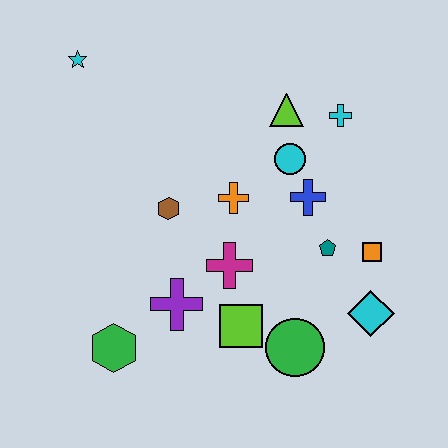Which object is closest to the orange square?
The teal pentagon is closest to the orange square.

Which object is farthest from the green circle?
The cyan star is farthest from the green circle.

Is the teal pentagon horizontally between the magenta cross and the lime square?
No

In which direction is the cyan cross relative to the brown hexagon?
The cyan cross is to the right of the brown hexagon.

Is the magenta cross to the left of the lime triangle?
Yes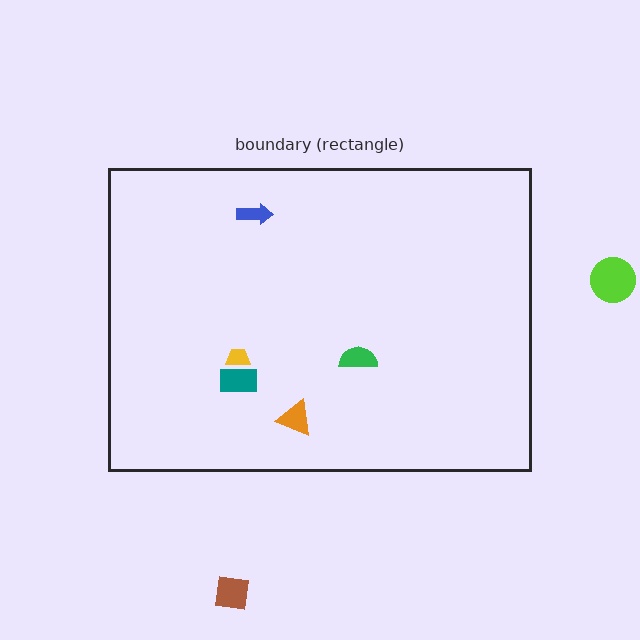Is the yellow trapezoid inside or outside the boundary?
Inside.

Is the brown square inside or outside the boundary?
Outside.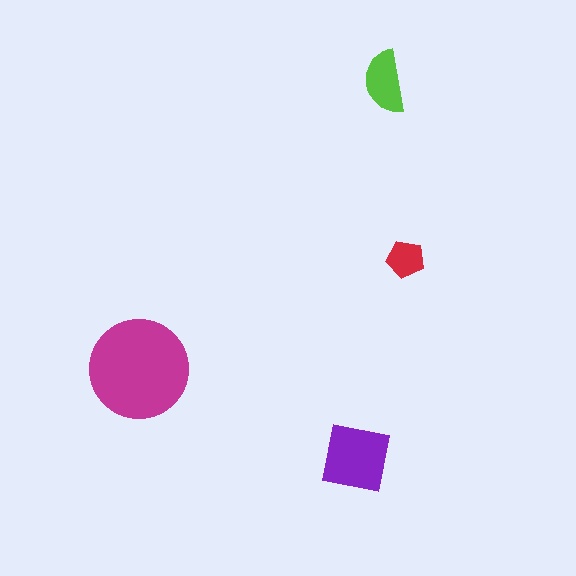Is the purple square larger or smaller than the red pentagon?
Larger.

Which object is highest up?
The lime semicircle is topmost.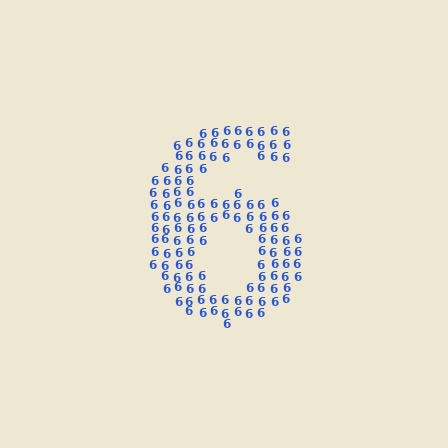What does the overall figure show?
The overall figure shows the digit 6.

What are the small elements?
The small elements are digit 6's.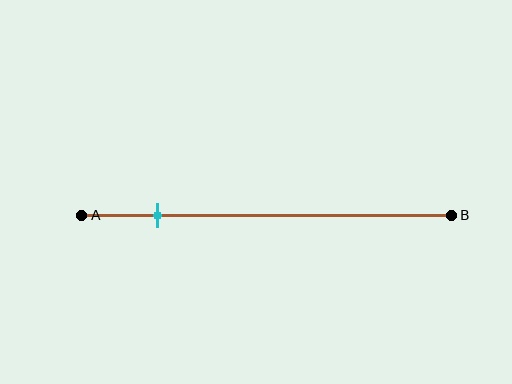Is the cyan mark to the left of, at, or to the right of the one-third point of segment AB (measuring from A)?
The cyan mark is to the left of the one-third point of segment AB.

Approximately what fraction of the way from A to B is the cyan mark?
The cyan mark is approximately 20% of the way from A to B.